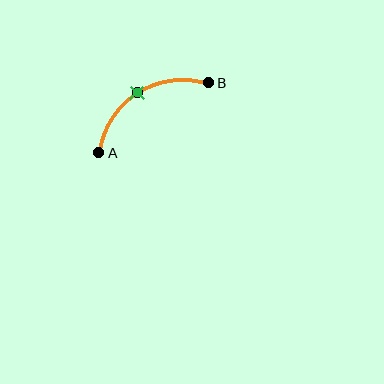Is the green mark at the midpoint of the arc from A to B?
Yes. The green mark lies on the arc at equal arc-length from both A and B — it is the arc midpoint.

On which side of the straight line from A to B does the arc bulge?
The arc bulges above the straight line connecting A and B.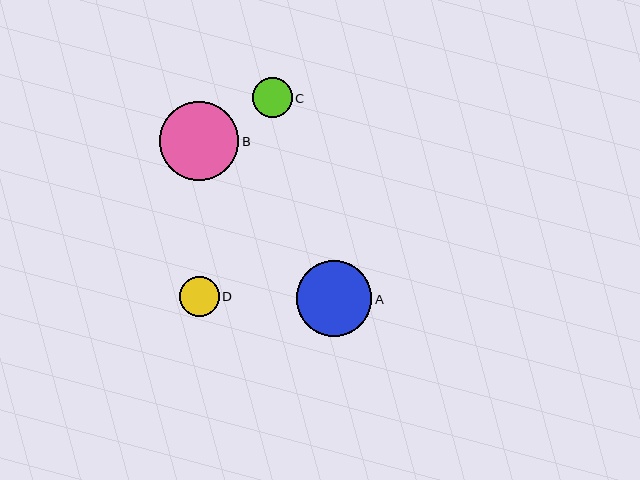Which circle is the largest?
Circle B is the largest with a size of approximately 79 pixels.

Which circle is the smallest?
Circle D is the smallest with a size of approximately 39 pixels.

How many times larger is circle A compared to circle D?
Circle A is approximately 1.9 times the size of circle D.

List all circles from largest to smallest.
From largest to smallest: B, A, C, D.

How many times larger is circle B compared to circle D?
Circle B is approximately 2.0 times the size of circle D.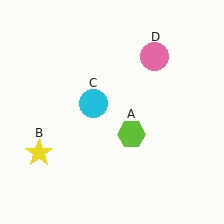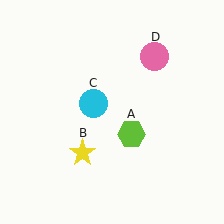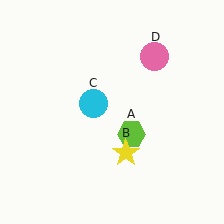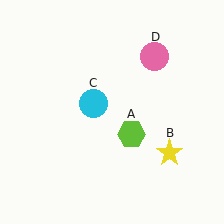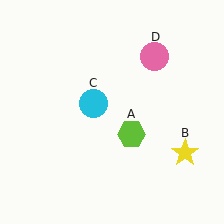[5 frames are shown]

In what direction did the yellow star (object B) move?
The yellow star (object B) moved right.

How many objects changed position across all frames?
1 object changed position: yellow star (object B).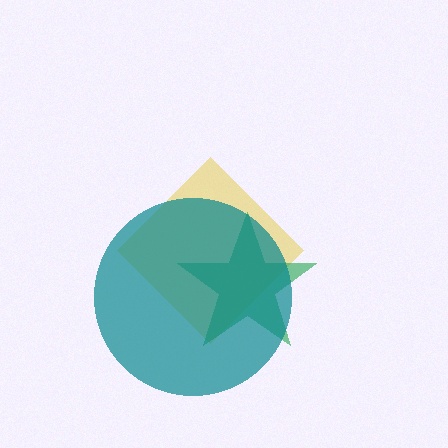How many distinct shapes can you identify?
There are 3 distinct shapes: a yellow diamond, a green star, a teal circle.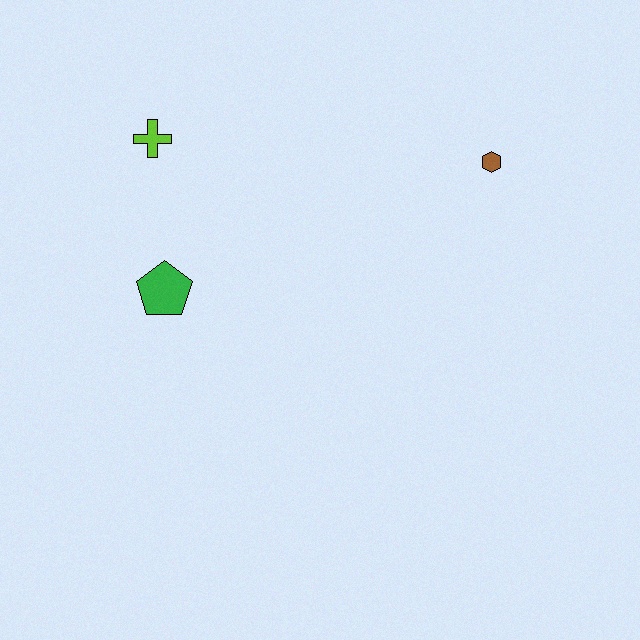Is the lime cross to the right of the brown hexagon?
No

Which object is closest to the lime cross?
The green pentagon is closest to the lime cross.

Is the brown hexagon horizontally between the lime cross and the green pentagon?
No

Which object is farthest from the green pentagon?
The brown hexagon is farthest from the green pentagon.